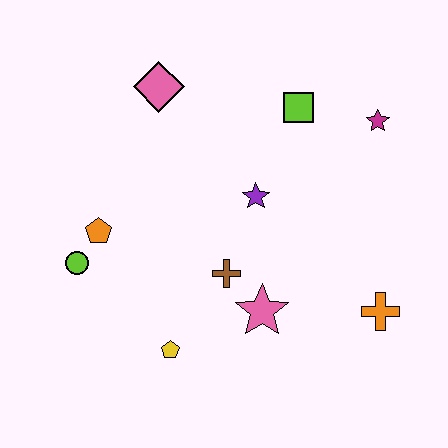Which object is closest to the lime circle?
The orange pentagon is closest to the lime circle.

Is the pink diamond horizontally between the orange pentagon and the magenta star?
Yes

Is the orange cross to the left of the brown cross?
No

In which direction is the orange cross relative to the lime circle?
The orange cross is to the right of the lime circle.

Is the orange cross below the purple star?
Yes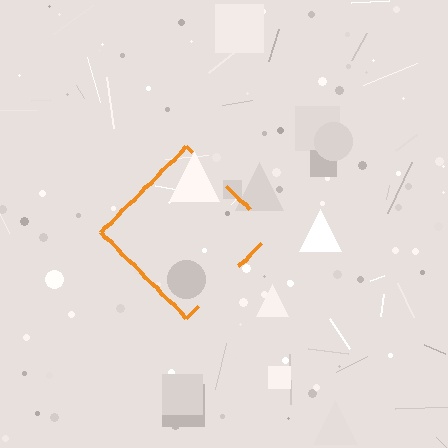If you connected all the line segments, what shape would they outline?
They would outline a diamond.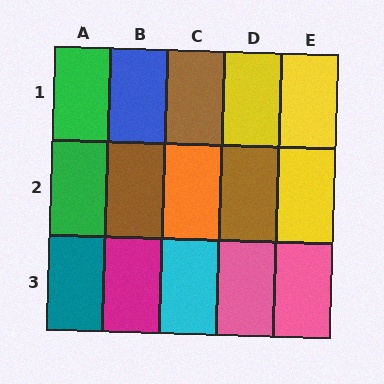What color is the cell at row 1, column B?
Blue.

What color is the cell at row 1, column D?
Yellow.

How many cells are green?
2 cells are green.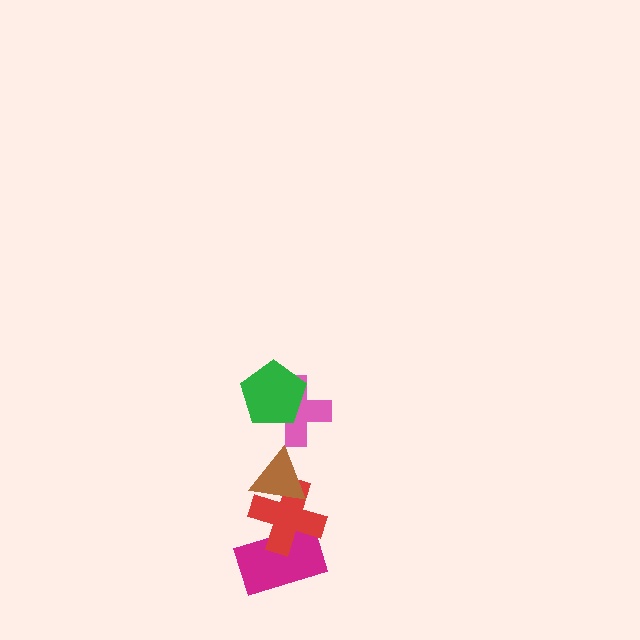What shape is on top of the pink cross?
The green pentagon is on top of the pink cross.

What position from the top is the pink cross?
The pink cross is 2nd from the top.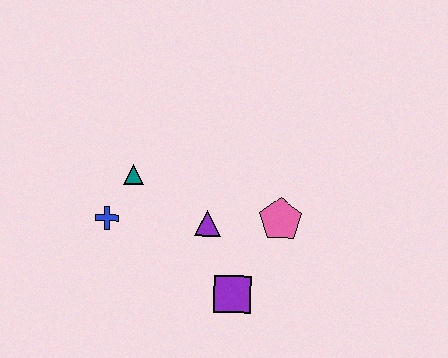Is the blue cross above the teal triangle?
No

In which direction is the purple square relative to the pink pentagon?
The purple square is below the pink pentagon.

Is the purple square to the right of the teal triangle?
Yes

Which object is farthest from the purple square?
The teal triangle is farthest from the purple square.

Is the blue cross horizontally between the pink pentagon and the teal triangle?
No